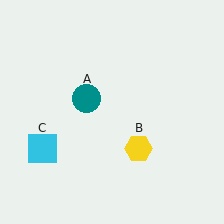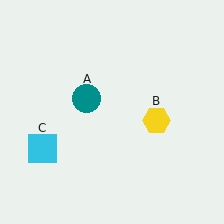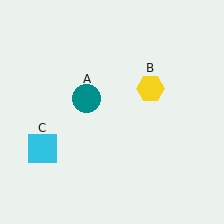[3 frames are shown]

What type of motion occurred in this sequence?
The yellow hexagon (object B) rotated counterclockwise around the center of the scene.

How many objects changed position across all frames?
1 object changed position: yellow hexagon (object B).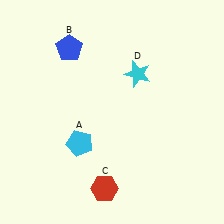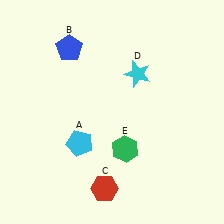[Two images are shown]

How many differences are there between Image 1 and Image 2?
There is 1 difference between the two images.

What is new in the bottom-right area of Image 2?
A green hexagon (E) was added in the bottom-right area of Image 2.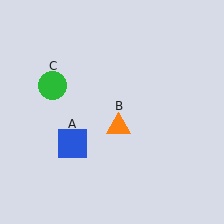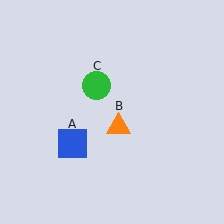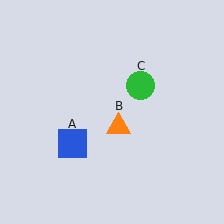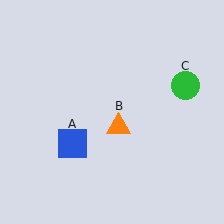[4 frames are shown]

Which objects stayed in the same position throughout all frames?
Blue square (object A) and orange triangle (object B) remained stationary.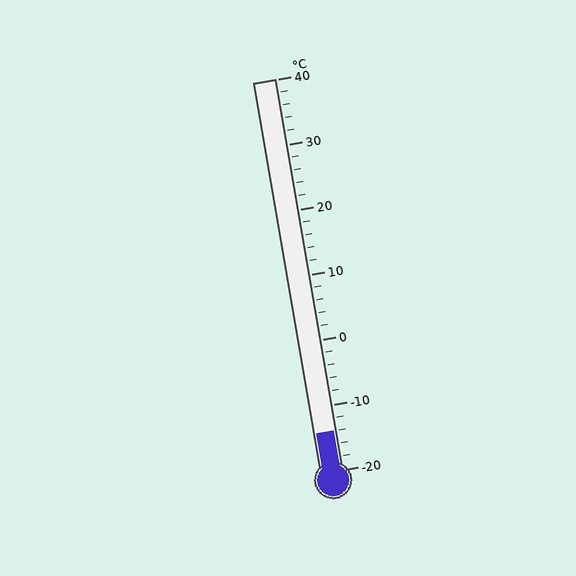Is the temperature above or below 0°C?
The temperature is below 0°C.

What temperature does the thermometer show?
The thermometer shows approximately -14°C.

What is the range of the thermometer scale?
The thermometer scale ranges from -20°C to 40°C.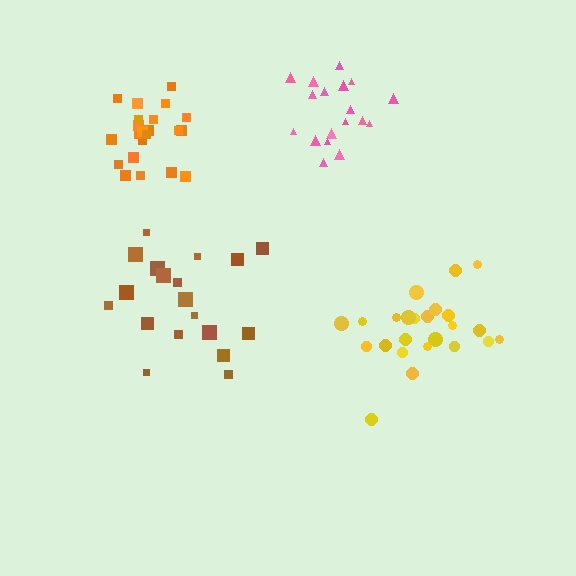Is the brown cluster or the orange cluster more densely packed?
Orange.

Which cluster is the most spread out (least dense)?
Brown.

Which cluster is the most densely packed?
Orange.